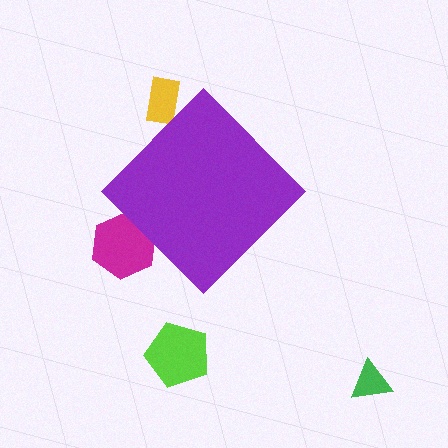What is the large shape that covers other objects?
A purple diamond.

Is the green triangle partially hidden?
No, the green triangle is fully visible.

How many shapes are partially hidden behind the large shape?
2 shapes are partially hidden.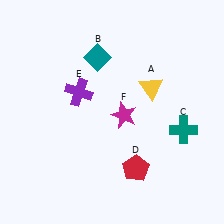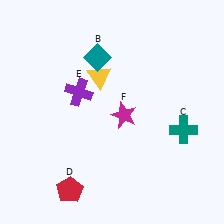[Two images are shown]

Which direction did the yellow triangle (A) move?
The yellow triangle (A) moved left.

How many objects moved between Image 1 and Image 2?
2 objects moved between the two images.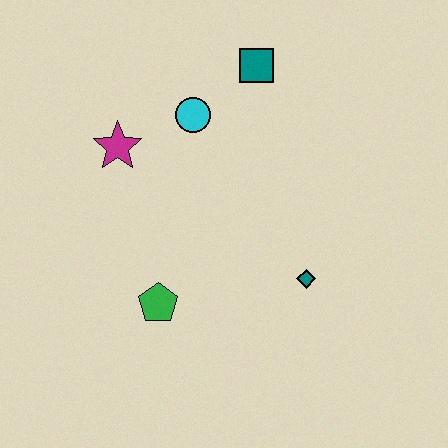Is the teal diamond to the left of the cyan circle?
No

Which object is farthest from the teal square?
The green pentagon is farthest from the teal square.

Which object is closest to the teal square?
The cyan circle is closest to the teal square.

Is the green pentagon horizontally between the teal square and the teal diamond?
No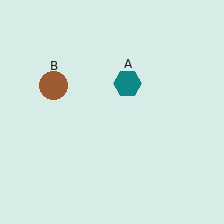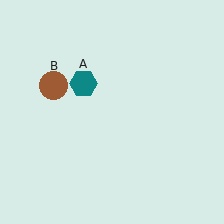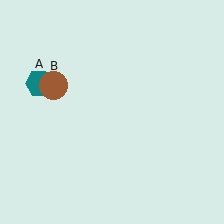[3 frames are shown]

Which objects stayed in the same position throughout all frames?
Brown circle (object B) remained stationary.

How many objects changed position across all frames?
1 object changed position: teal hexagon (object A).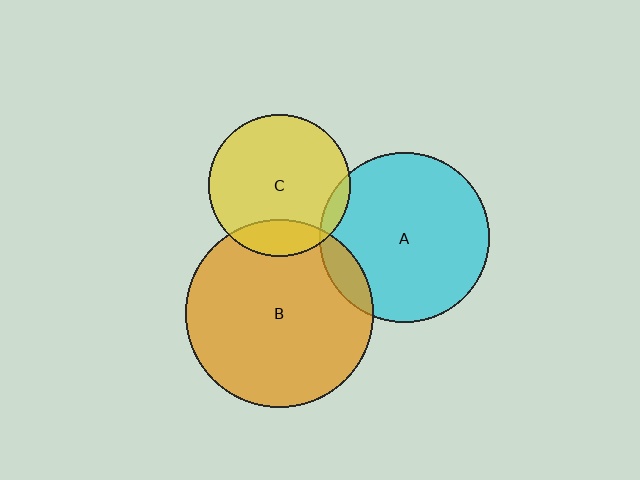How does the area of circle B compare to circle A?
Approximately 1.2 times.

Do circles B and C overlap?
Yes.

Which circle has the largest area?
Circle B (orange).